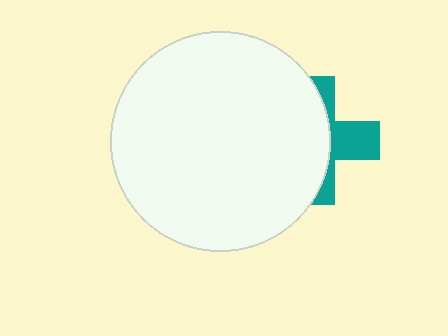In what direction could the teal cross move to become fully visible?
The teal cross could move right. That would shift it out from behind the white circle entirely.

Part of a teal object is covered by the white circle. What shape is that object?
It is a cross.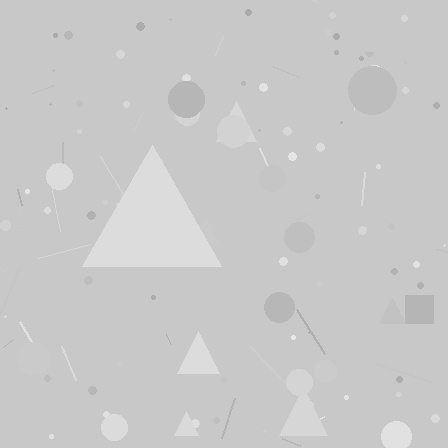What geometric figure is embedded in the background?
A triangle is embedded in the background.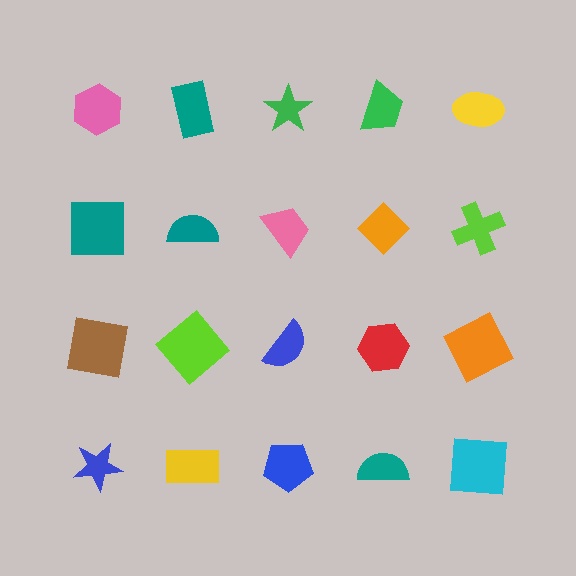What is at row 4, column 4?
A teal semicircle.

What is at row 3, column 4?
A red hexagon.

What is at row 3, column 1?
A brown square.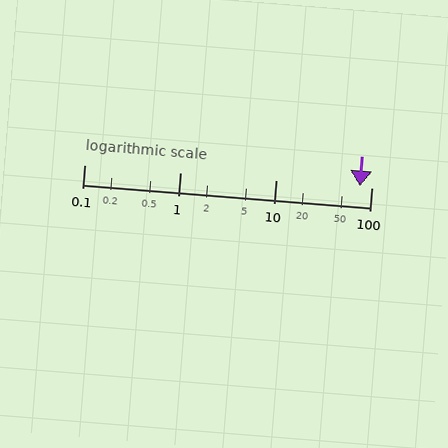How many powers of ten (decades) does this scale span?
The scale spans 3 decades, from 0.1 to 100.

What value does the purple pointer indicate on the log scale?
The pointer indicates approximately 76.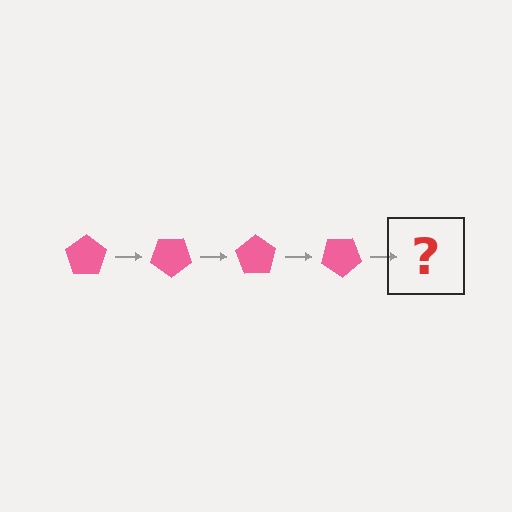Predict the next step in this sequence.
The next step is a pink pentagon rotated 140 degrees.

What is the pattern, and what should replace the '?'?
The pattern is that the pentagon rotates 35 degrees each step. The '?' should be a pink pentagon rotated 140 degrees.